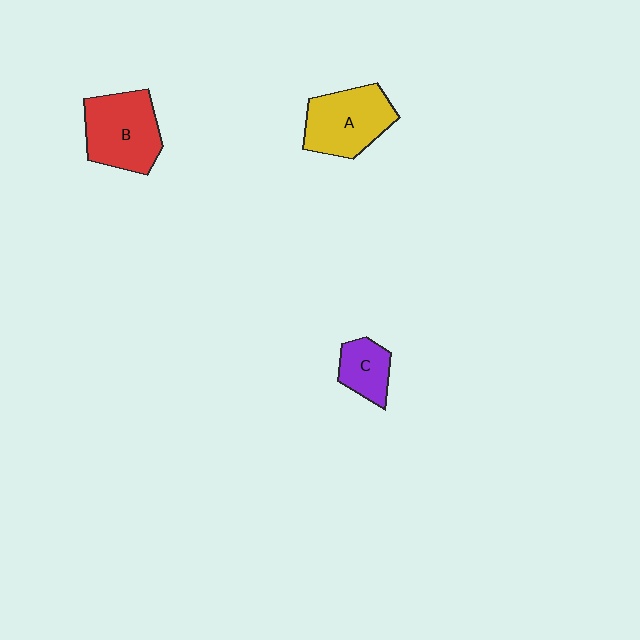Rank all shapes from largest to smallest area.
From largest to smallest: B (red), A (yellow), C (purple).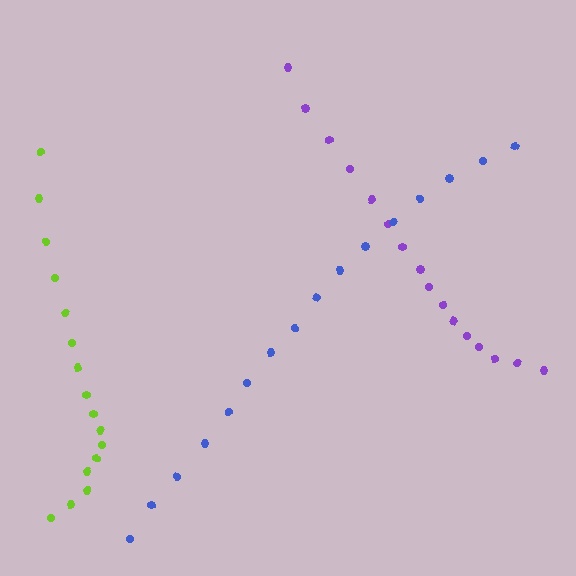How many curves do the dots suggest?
There are 3 distinct paths.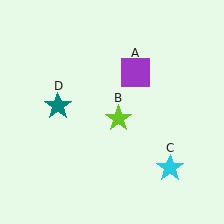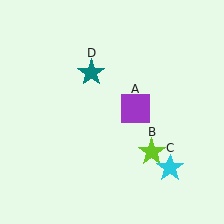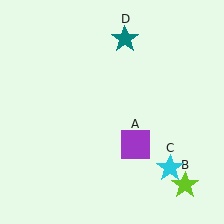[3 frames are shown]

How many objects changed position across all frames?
3 objects changed position: purple square (object A), lime star (object B), teal star (object D).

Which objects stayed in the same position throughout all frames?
Cyan star (object C) remained stationary.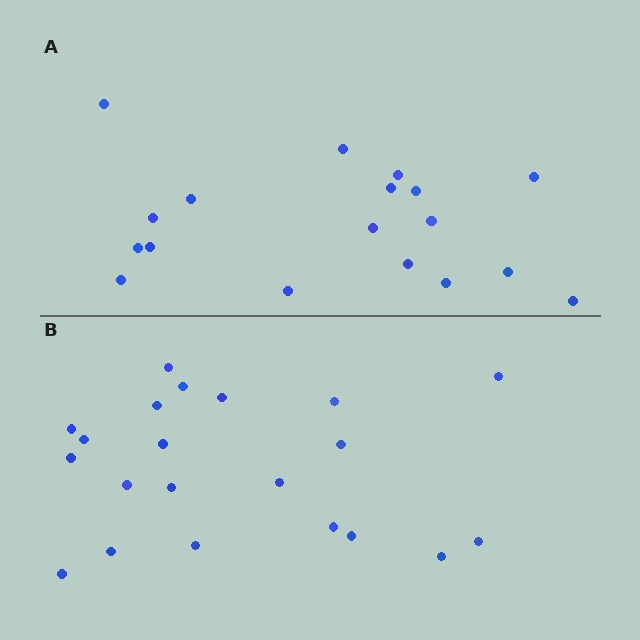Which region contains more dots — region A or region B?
Region B (the bottom region) has more dots.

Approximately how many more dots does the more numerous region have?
Region B has just a few more — roughly 2 or 3 more dots than region A.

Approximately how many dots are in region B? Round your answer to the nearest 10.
About 20 dots. (The exact count is 21, which rounds to 20.)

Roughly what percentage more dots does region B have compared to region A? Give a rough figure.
About 15% more.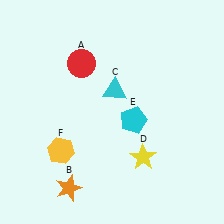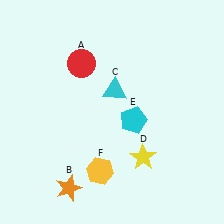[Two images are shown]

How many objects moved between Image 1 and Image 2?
1 object moved between the two images.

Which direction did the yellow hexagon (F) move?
The yellow hexagon (F) moved right.